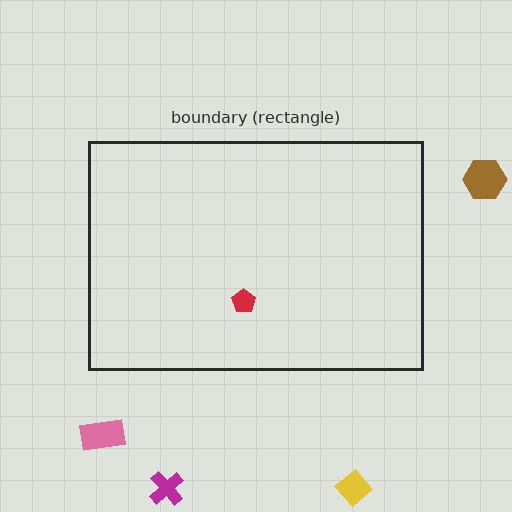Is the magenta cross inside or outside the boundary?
Outside.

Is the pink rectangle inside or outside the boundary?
Outside.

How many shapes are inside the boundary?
1 inside, 4 outside.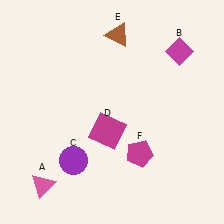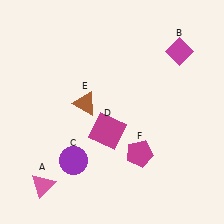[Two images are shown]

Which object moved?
The brown triangle (E) moved down.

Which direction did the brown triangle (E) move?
The brown triangle (E) moved down.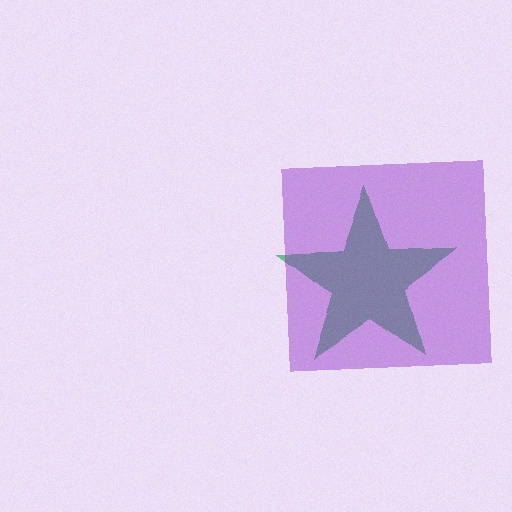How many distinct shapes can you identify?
There are 2 distinct shapes: a green star, a purple square.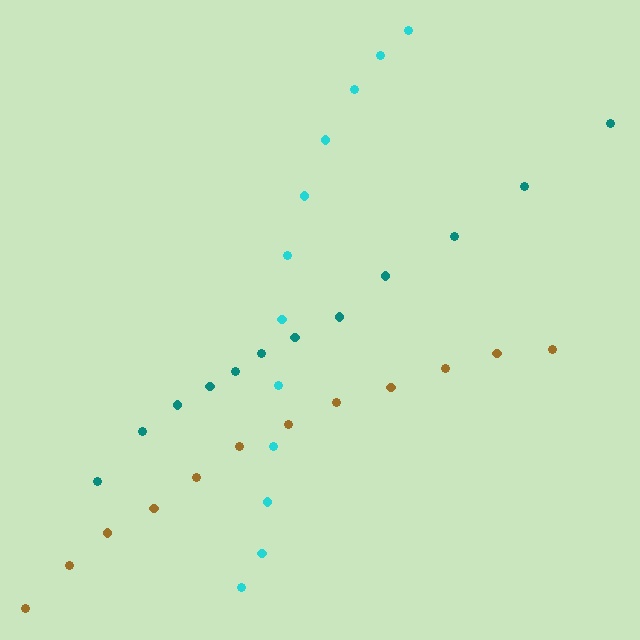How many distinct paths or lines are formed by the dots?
There are 3 distinct paths.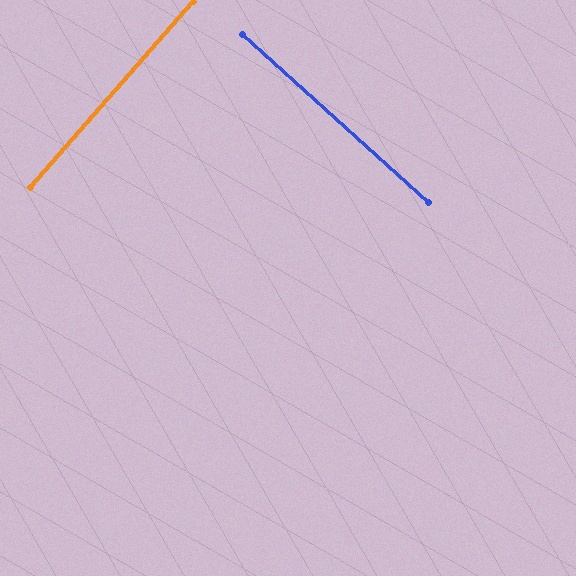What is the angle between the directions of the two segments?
Approximately 89 degrees.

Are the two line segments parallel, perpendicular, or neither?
Perpendicular — they meet at approximately 89°.